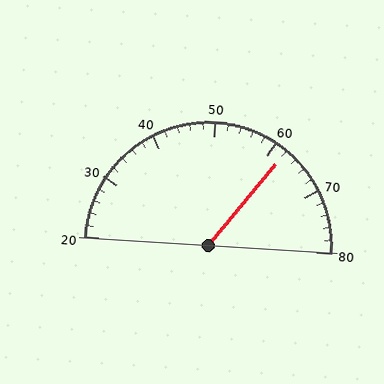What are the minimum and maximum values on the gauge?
The gauge ranges from 20 to 80.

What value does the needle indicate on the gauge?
The needle indicates approximately 62.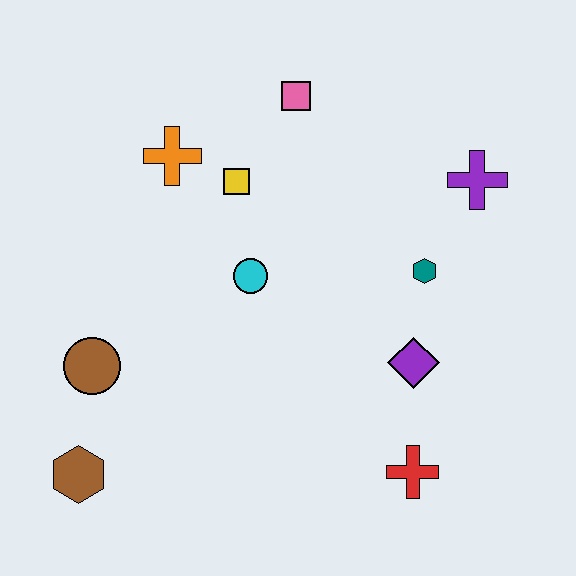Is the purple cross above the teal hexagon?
Yes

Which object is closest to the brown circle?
The brown hexagon is closest to the brown circle.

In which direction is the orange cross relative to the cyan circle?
The orange cross is above the cyan circle.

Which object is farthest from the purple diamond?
The brown hexagon is farthest from the purple diamond.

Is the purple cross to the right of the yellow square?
Yes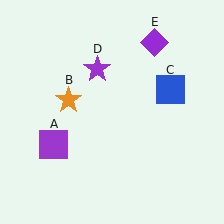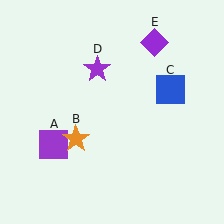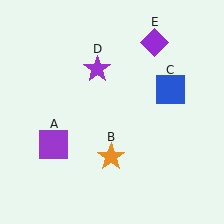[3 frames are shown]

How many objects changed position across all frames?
1 object changed position: orange star (object B).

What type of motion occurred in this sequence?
The orange star (object B) rotated counterclockwise around the center of the scene.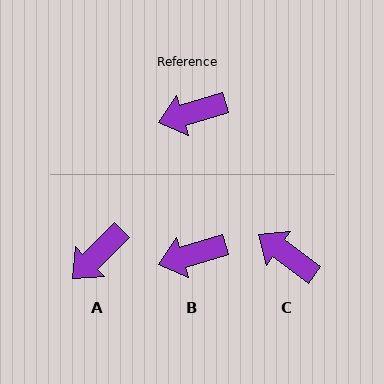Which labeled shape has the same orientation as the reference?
B.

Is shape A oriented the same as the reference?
No, it is off by about 28 degrees.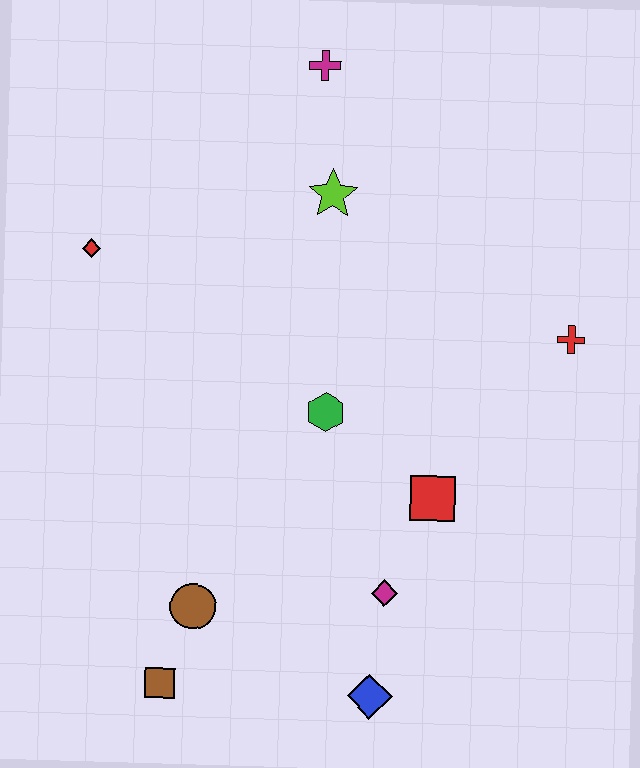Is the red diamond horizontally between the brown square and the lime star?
No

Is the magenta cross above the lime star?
Yes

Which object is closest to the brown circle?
The brown square is closest to the brown circle.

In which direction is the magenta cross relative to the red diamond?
The magenta cross is to the right of the red diamond.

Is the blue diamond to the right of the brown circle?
Yes